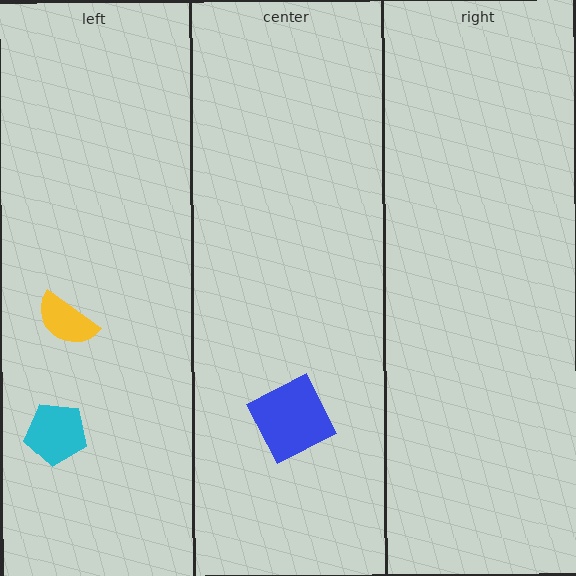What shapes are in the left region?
The cyan pentagon, the yellow semicircle.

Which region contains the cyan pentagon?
The left region.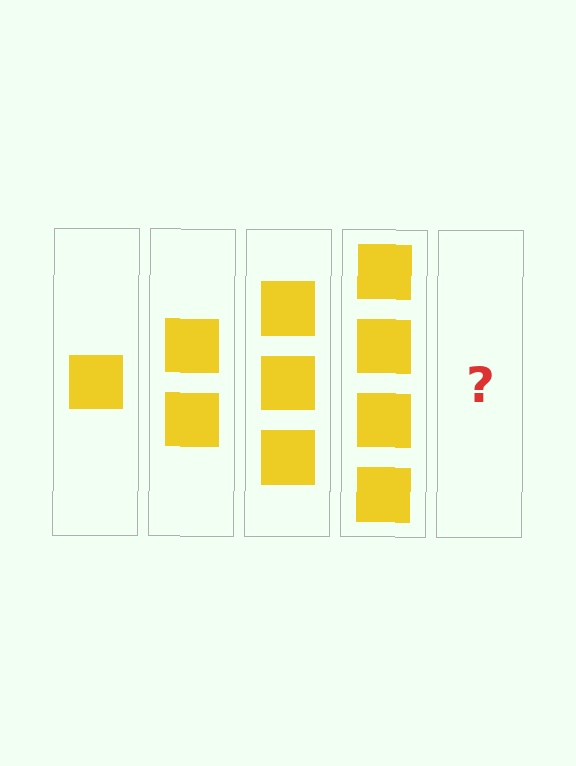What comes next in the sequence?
The next element should be 5 squares.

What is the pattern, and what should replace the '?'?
The pattern is that each step adds one more square. The '?' should be 5 squares.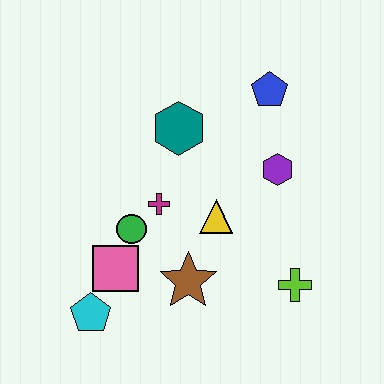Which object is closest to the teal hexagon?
The magenta cross is closest to the teal hexagon.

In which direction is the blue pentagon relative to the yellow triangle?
The blue pentagon is above the yellow triangle.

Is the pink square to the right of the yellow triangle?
No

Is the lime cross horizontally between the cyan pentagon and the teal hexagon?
No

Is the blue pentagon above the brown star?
Yes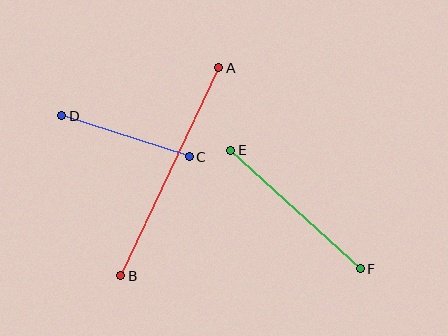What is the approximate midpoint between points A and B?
The midpoint is at approximately (170, 172) pixels.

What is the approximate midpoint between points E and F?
The midpoint is at approximately (295, 209) pixels.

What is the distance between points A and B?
The distance is approximately 230 pixels.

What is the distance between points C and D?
The distance is approximately 134 pixels.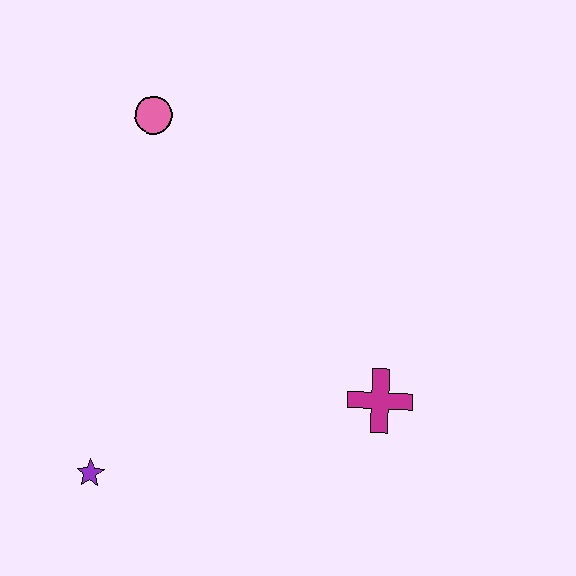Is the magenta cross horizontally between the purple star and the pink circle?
No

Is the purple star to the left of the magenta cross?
Yes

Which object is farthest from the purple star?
The pink circle is farthest from the purple star.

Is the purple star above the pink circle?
No